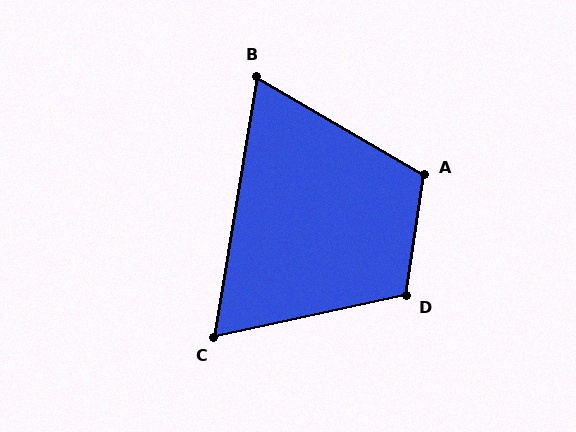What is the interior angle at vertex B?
Approximately 69 degrees (acute).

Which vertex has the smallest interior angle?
C, at approximately 68 degrees.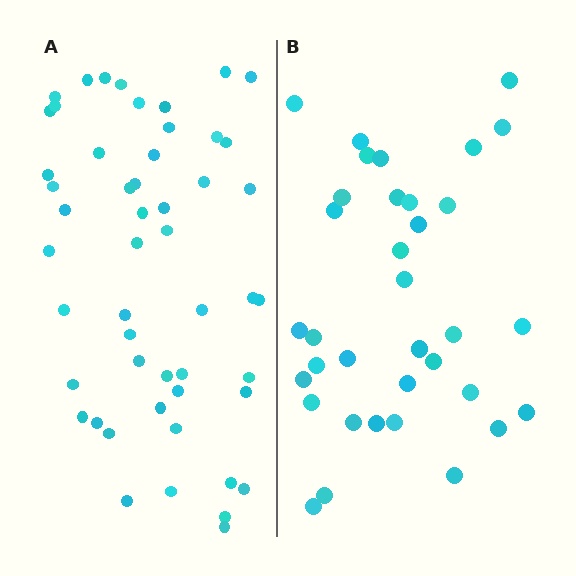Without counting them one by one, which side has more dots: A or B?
Region A (the left region) has more dots.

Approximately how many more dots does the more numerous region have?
Region A has approximately 15 more dots than region B.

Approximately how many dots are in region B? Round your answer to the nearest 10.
About 40 dots. (The exact count is 35, which rounds to 40.)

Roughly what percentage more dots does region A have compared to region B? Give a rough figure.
About 45% more.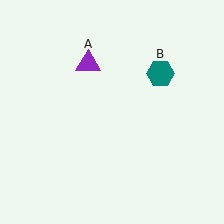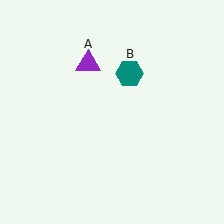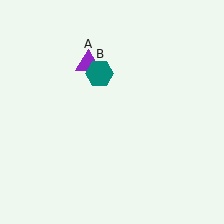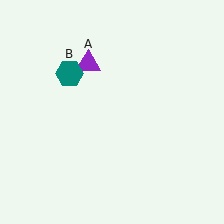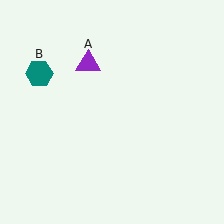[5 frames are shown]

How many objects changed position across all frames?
1 object changed position: teal hexagon (object B).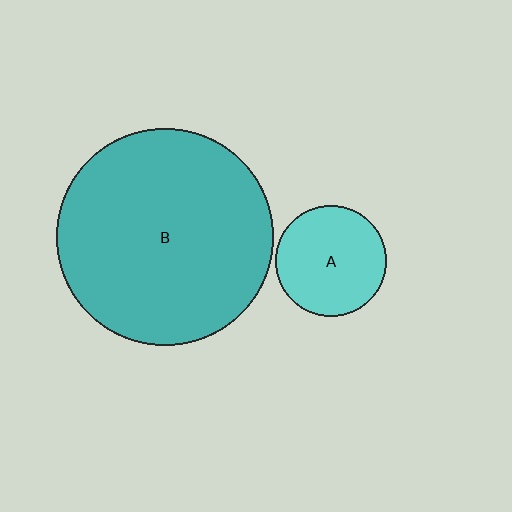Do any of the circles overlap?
No, none of the circles overlap.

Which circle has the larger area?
Circle B (teal).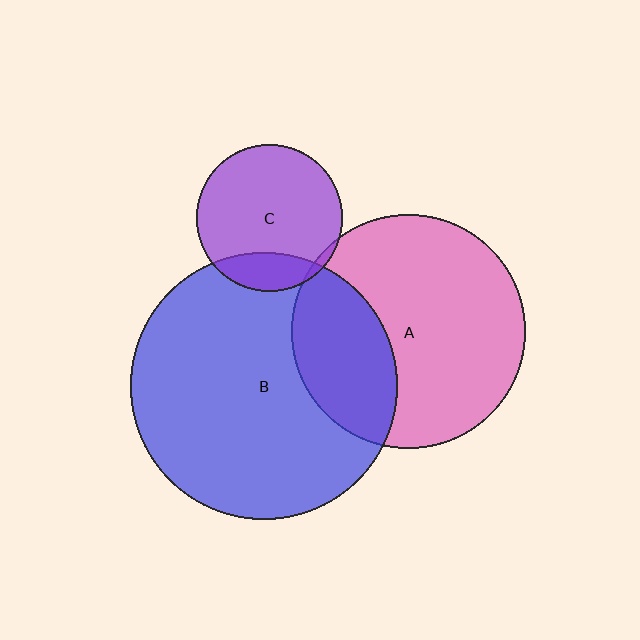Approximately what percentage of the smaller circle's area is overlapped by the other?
Approximately 20%.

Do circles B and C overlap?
Yes.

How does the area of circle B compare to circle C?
Approximately 3.3 times.